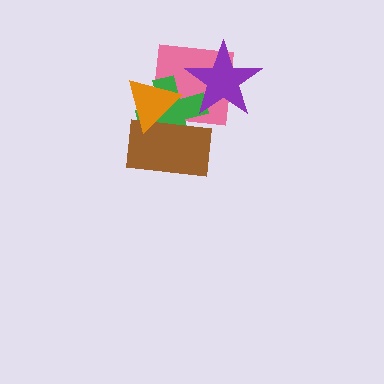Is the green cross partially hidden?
Yes, it is partially covered by another shape.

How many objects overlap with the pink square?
4 objects overlap with the pink square.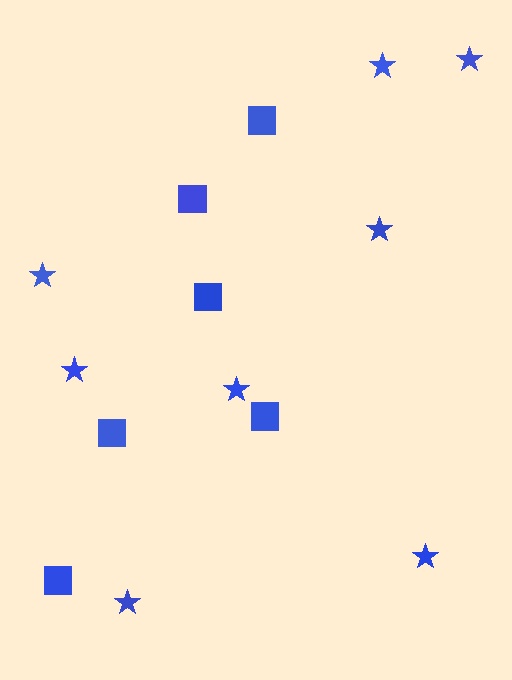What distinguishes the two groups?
There are 2 groups: one group of stars (8) and one group of squares (6).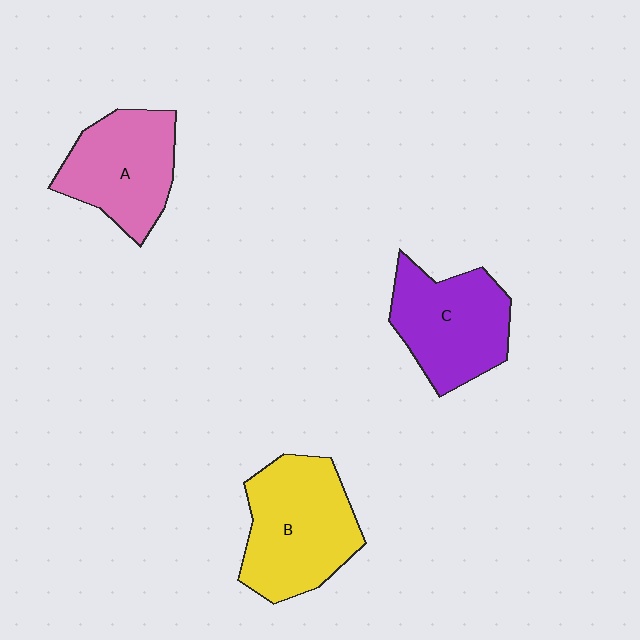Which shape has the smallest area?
Shape A (pink).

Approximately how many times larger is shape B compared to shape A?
Approximately 1.2 times.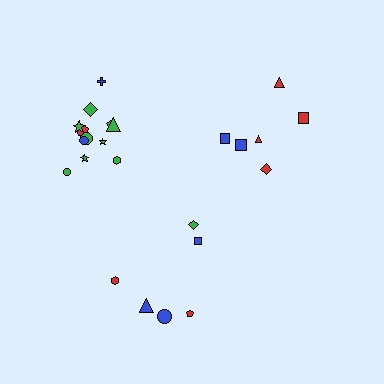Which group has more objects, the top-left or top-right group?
The top-left group.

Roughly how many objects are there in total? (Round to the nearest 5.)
Roughly 25 objects in total.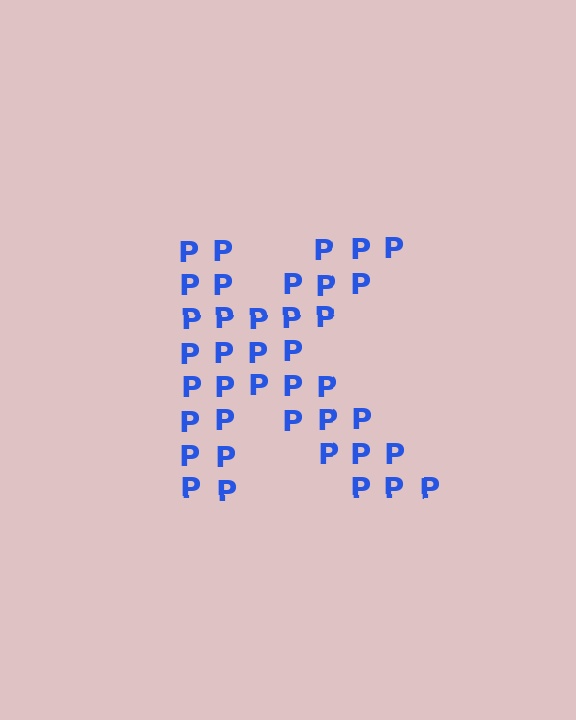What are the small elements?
The small elements are letter P's.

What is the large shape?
The large shape is the letter K.